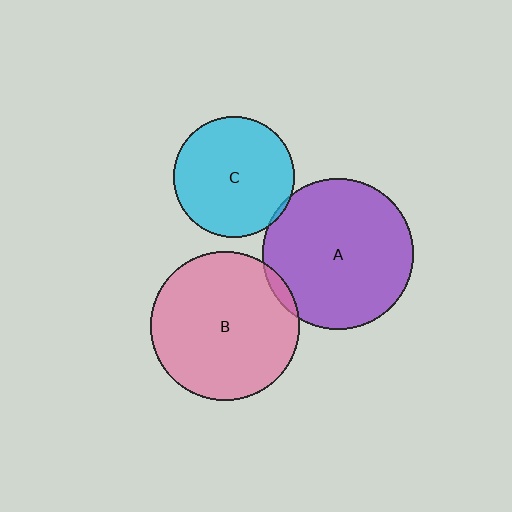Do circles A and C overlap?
Yes.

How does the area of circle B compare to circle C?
Approximately 1.5 times.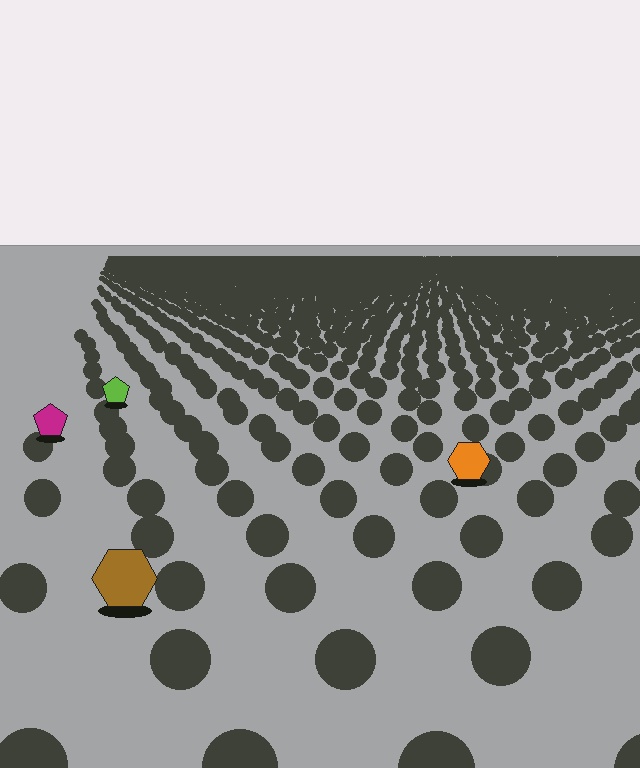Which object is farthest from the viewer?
The lime pentagon is farthest from the viewer. It appears smaller and the ground texture around it is denser.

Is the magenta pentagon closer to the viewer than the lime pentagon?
Yes. The magenta pentagon is closer — you can tell from the texture gradient: the ground texture is coarser near it.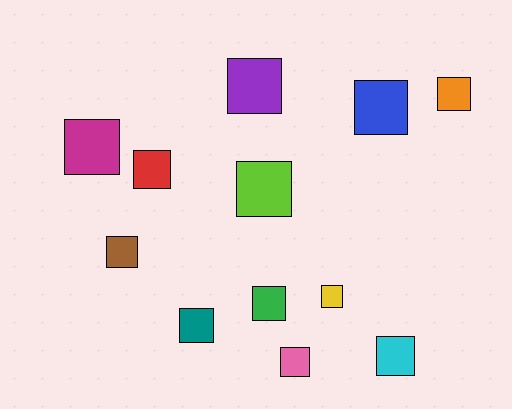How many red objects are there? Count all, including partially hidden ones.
There is 1 red object.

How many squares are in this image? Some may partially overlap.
There are 12 squares.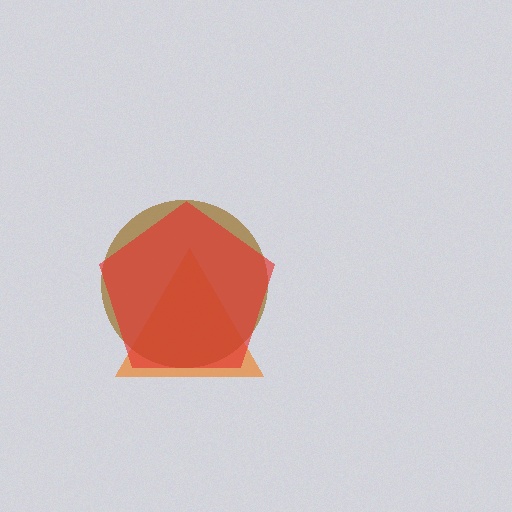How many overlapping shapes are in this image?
There are 3 overlapping shapes in the image.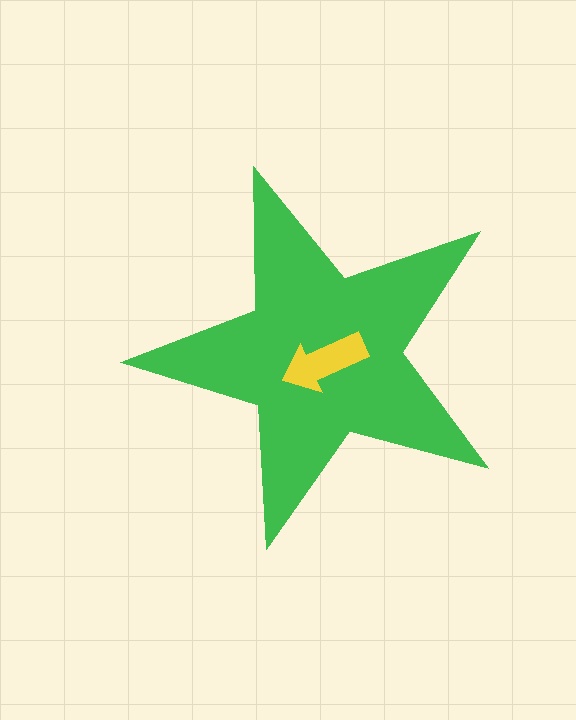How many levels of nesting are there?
2.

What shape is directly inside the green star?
The yellow arrow.